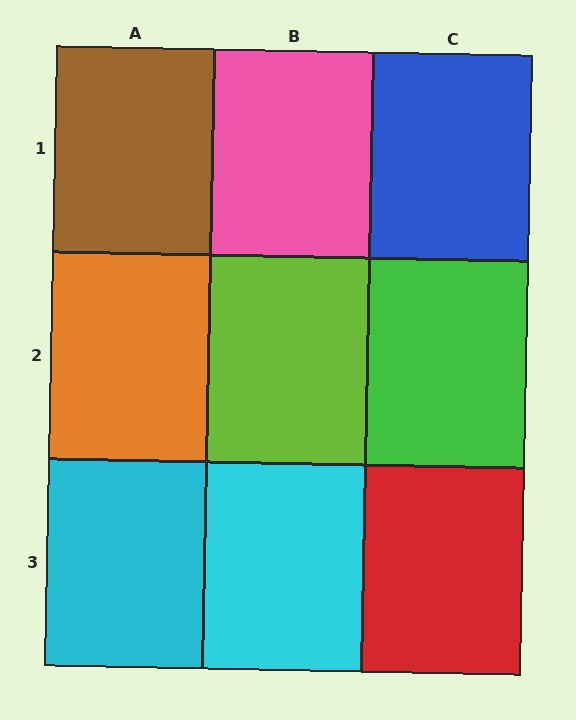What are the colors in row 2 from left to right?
Orange, lime, green.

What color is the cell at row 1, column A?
Brown.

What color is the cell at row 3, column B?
Cyan.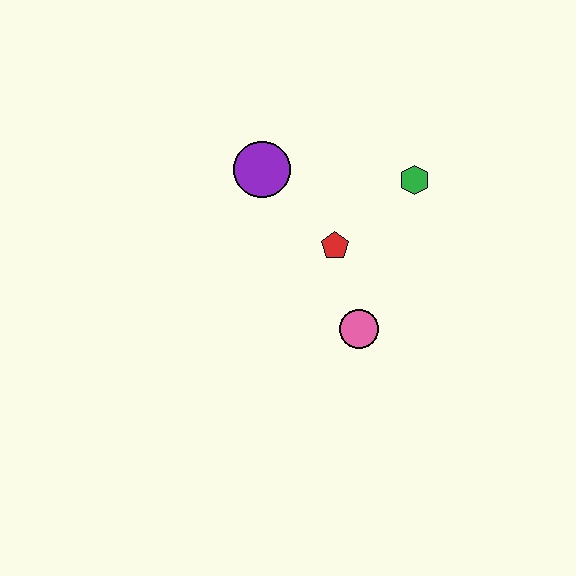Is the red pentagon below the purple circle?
Yes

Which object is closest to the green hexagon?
The red pentagon is closest to the green hexagon.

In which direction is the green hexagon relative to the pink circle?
The green hexagon is above the pink circle.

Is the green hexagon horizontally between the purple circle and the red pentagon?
No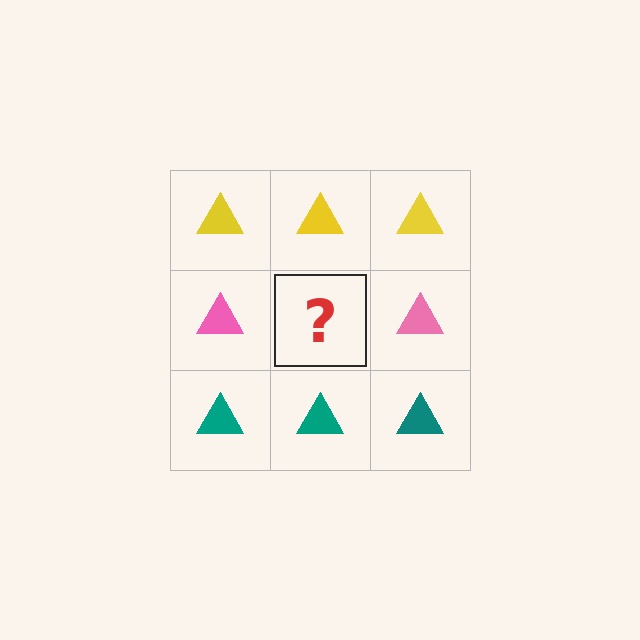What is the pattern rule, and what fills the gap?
The rule is that each row has a consistent color. The gap should be filled with a pink triangle.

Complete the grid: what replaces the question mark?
The question mark should be replaced with a pink triangle.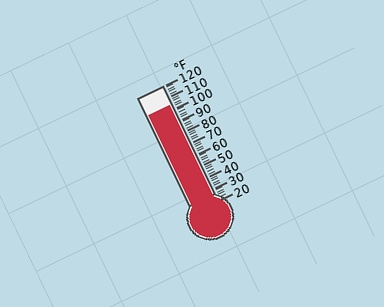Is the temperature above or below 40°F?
The temperature is above 40°F.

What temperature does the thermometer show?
The thermometer shows approximately 104°F.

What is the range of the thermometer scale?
The thermometer scale ranges from 20°F to 120°F.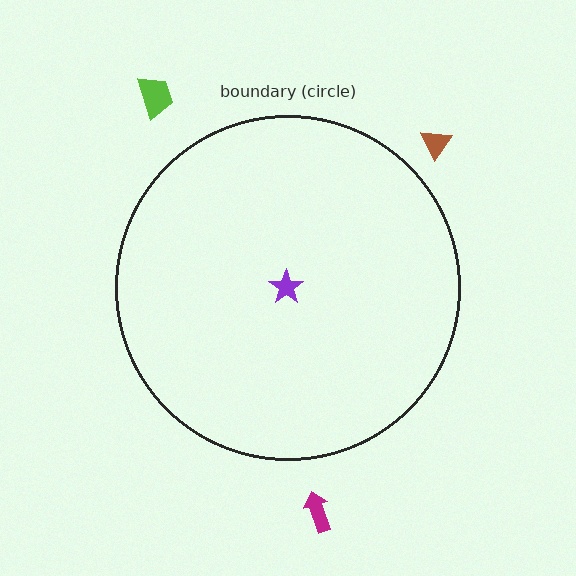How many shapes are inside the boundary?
1 inside, 3 outside.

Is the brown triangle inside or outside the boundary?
Outside.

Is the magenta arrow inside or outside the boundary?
Outside.